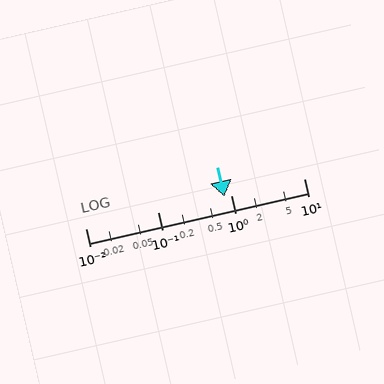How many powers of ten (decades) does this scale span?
The scale spans 3 decades, from 0.01 to 10.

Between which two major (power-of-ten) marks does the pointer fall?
The pointer is between 0.1 and 1.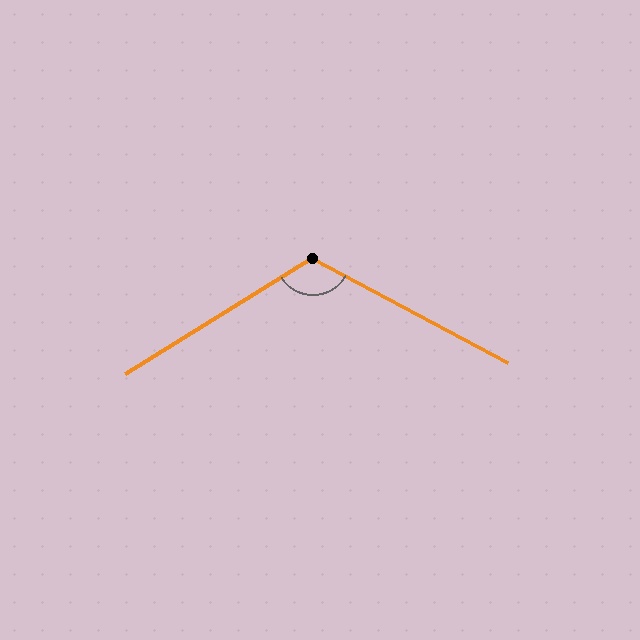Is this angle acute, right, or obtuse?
It is obtuse.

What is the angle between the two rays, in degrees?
Approximately 120 degrees.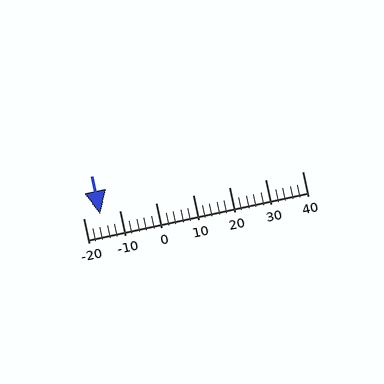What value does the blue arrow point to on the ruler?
The blue arrow points to approximately -15.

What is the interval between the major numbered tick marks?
The major tick marks are spaced 10 units apart.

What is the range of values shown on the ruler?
The ruler shows values from -20 to 40.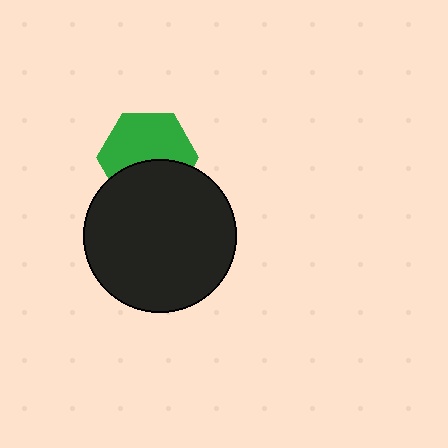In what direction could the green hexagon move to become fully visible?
The green hexagon could move up. That would shift it out from behind the black circle entirely.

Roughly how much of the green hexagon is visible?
About half of it is visible (roughly 59%).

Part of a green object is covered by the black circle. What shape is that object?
It is a hexagon.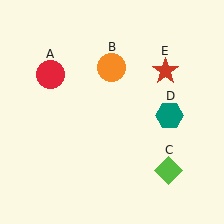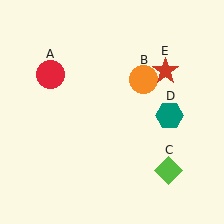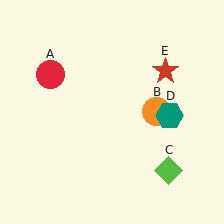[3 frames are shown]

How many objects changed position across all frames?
1 object changed position: orange circle (object B).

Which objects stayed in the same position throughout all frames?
Red circle (object A) and lime diamond (object C) and teal hexagon (object D) and red star (object E) remained stationary.